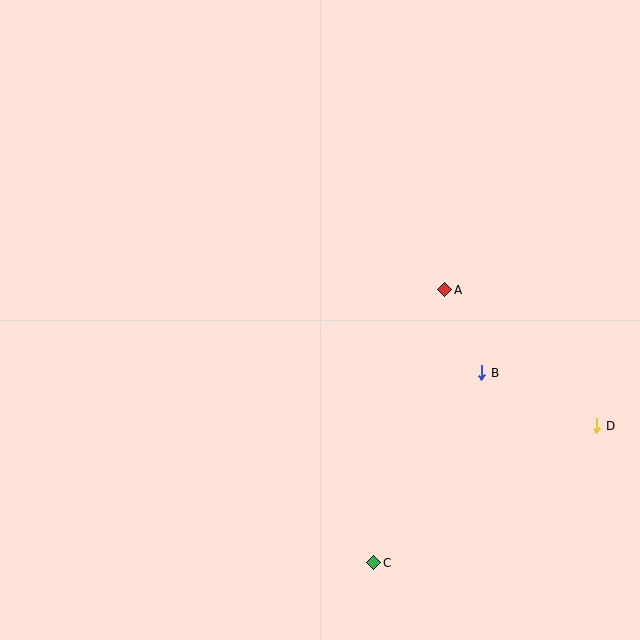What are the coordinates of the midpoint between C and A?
The midpoint between C and A is at (409, 426).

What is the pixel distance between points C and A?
The distance between C and A is 282 pixels.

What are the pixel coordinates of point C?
Point C is at (374, 563).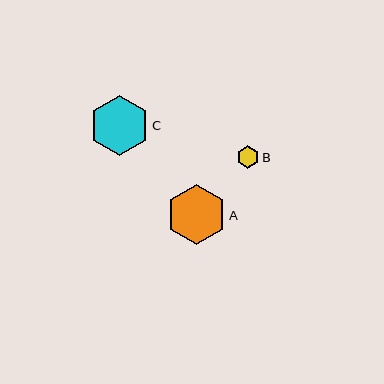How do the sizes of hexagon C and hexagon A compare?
Hexagon C and hexagon A are approximately the same size.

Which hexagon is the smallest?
Hexagon B is the smallest with a size of approximately 23 pixels.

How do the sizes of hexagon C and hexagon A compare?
Hexagon C and hexagon A are approximately the same size.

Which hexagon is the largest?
Hexagon C is the largest with a size of approximately 60 pixels.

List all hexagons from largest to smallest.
From largest to smallest: C, A, B.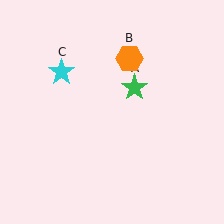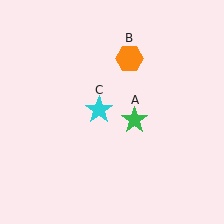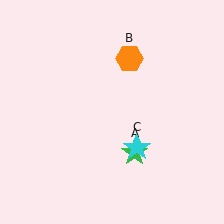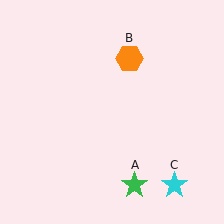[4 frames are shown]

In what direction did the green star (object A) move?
The green star (object A) moved down.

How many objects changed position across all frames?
2 objects changed position: green star (object A), cyan star (object C).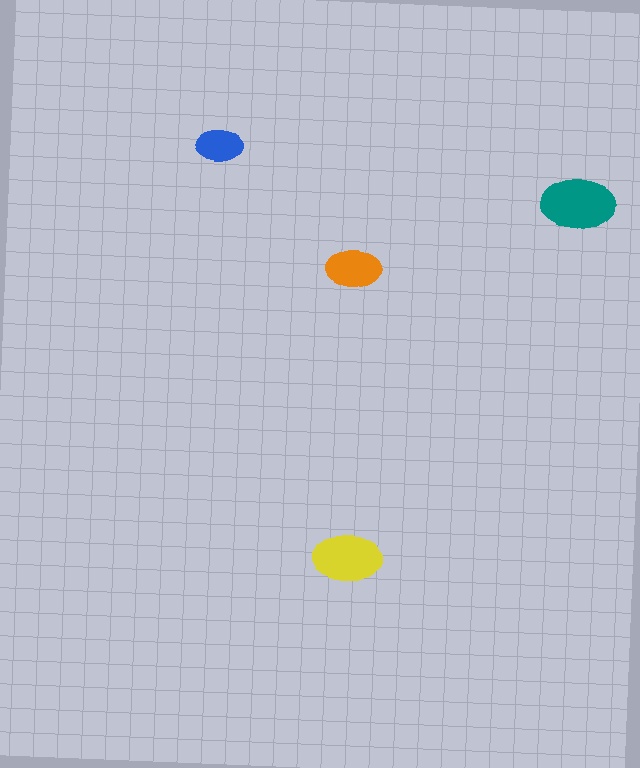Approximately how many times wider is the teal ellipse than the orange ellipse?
About 1.5 times wider.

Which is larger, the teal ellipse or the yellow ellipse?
The teal one.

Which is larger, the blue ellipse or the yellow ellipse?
The yellow one.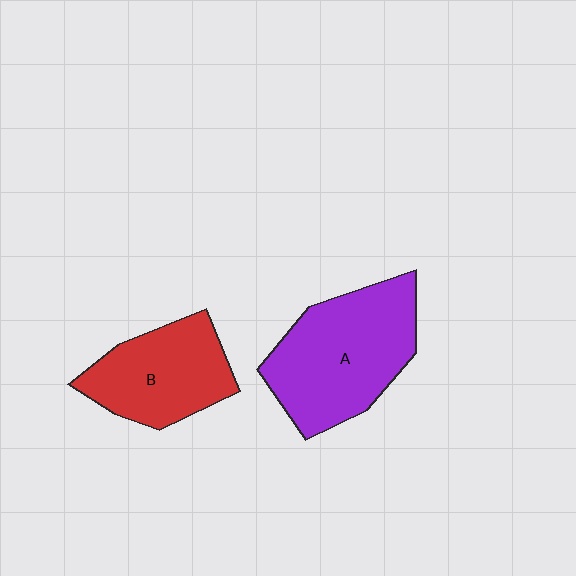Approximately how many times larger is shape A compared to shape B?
Approximately 1.4 times.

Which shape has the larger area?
Shape A (purple).